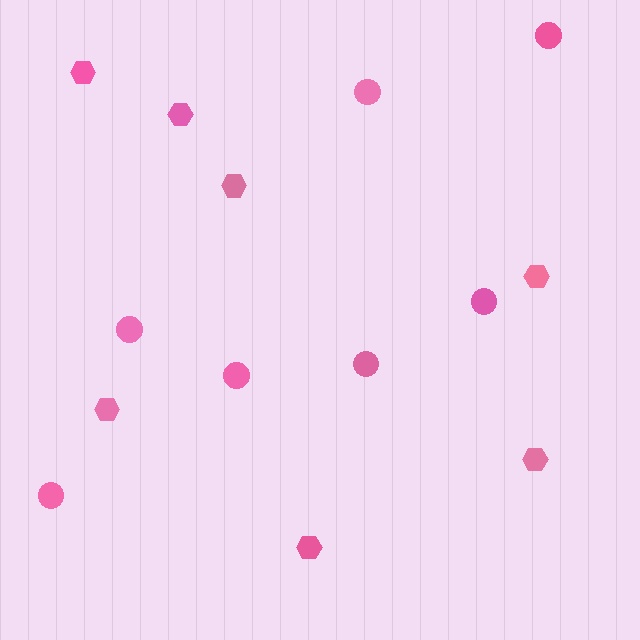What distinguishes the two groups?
There are 2 groups: one group of circles (7) and one group of hexagons (7).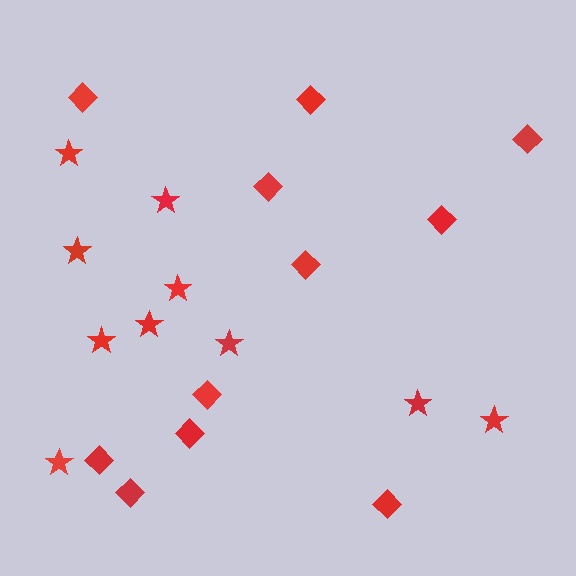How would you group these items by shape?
There are 2 groups: one group of stars (10) and one group of diamonds (11).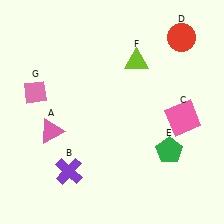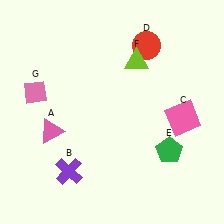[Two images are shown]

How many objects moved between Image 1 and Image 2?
1 object moved between the two images.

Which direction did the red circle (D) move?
The red circle (D) moved left.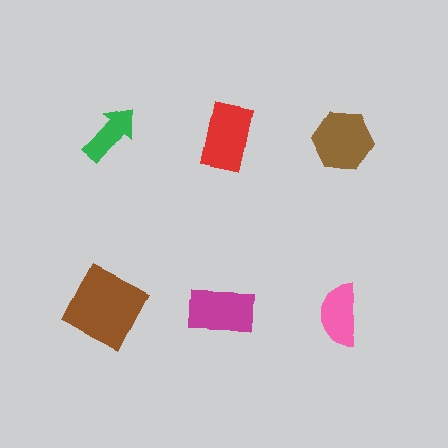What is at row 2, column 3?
A pink semicircle.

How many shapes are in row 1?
3 shapes.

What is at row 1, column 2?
A red rectangle.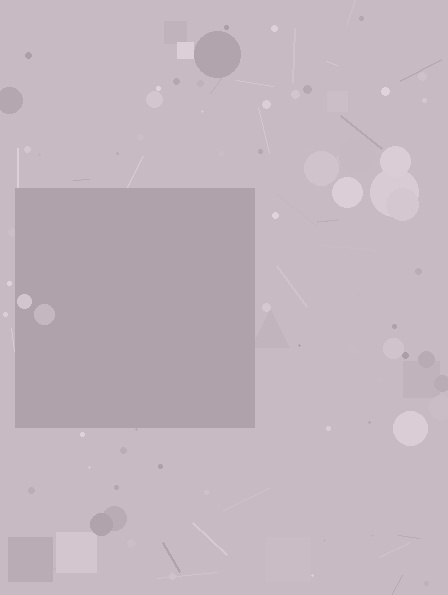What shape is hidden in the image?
A square is hidden in the image.